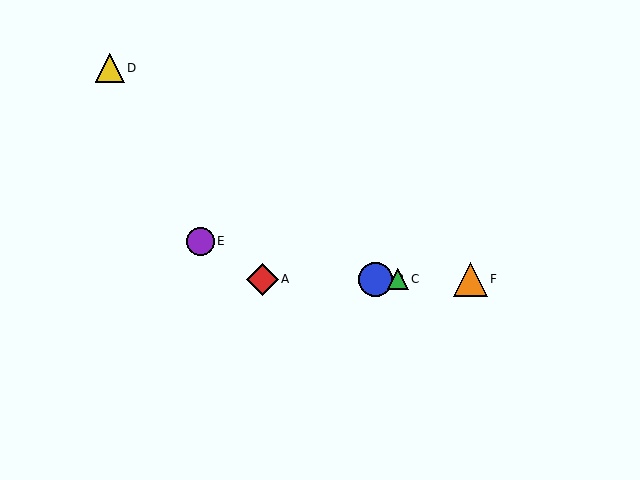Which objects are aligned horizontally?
Objects A, B, C, F are aligned horizontally.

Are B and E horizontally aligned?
No, B is at y≈279 and E is at y≈241.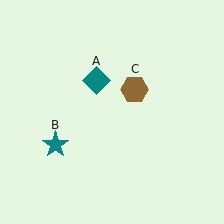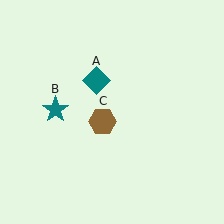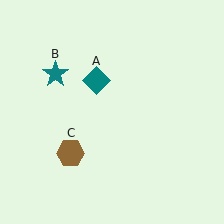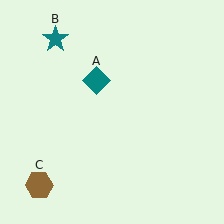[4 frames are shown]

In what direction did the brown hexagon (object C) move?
The brown hexagon (object C) moved down and to the left.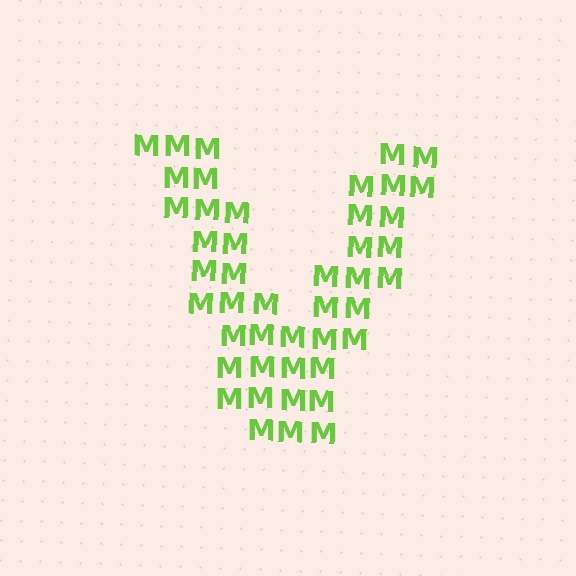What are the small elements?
The small elements are letter M's.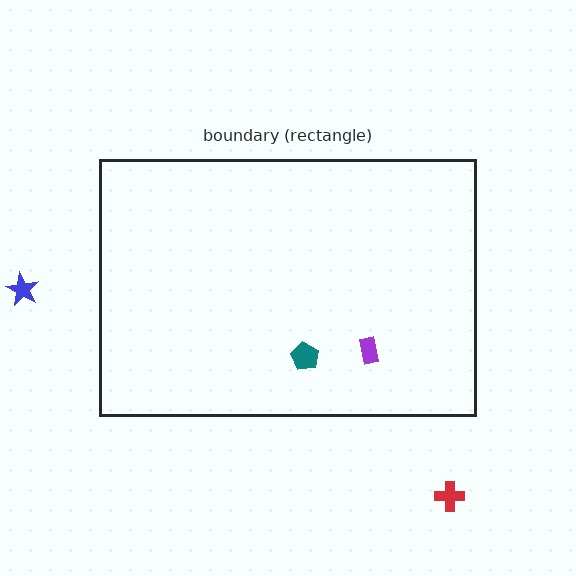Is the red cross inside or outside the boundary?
Outside.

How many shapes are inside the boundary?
2 inside, 2 outside.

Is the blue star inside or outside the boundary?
Outside.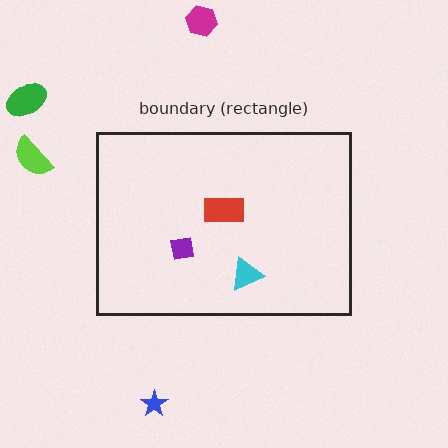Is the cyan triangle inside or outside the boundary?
Inside.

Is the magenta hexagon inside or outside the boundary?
Outside.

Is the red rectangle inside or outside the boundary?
Inside.